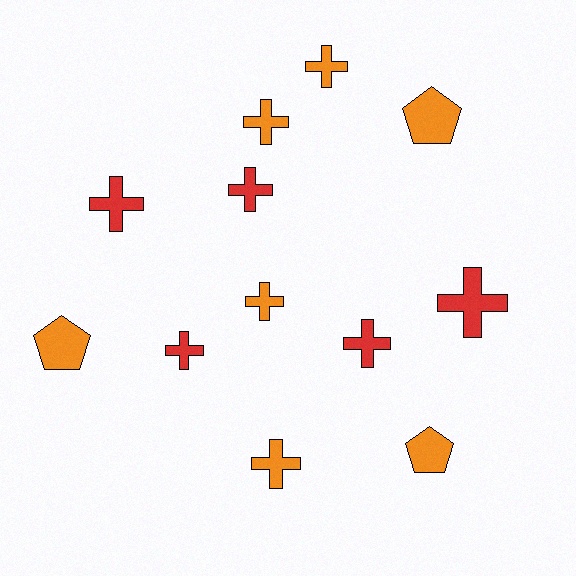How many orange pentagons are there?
There are 3 orange pentagons.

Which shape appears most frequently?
Cross, with 9 objects.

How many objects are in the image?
There are 12 objects.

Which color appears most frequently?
Orange, with 7 objects.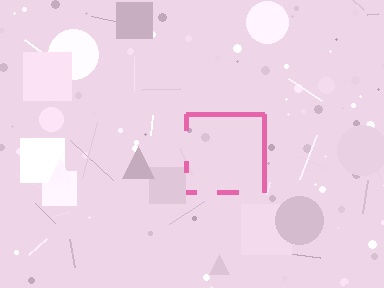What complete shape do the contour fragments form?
The contour fragments form a square.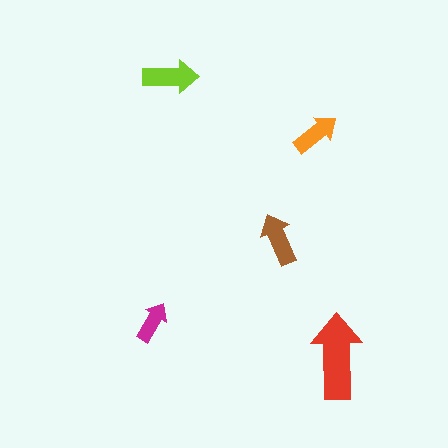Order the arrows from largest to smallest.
the red one, the lime one, the brown one, the orange one, the magenta one.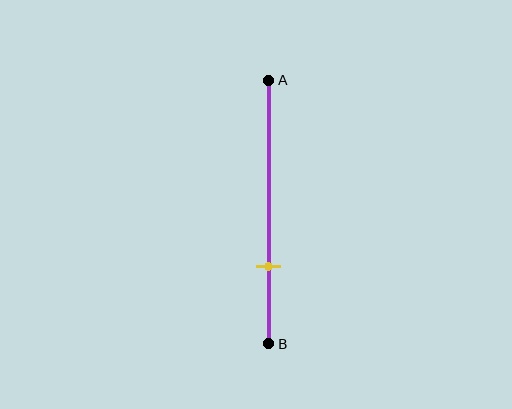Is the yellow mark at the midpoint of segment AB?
No, the mark is at about 70% from A, not at the 50% midpoint.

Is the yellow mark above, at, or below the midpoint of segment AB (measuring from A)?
The yellow mark is below the midpoint of segment AB.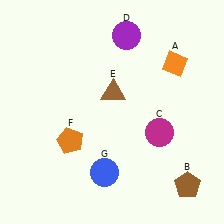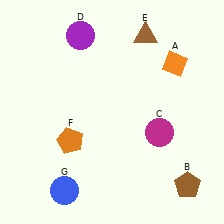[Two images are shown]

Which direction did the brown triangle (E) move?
The brown triangle (E) moved up.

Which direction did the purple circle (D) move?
The purple circle (D) moved left.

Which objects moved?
The objects that moved are: the purple circle (D), the brown triangle (E), the blue circle (G).